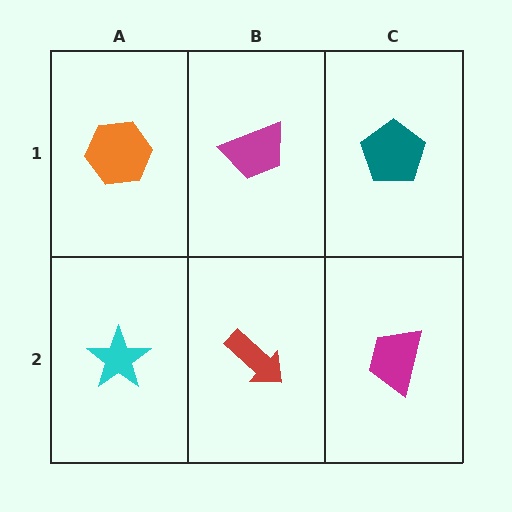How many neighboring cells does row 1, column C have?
2.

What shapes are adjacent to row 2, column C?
A teal pentagon (row 1, column C), a red arrow (row 2, column B).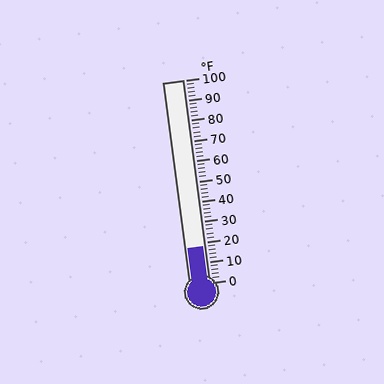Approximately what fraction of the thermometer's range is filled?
The thermometer is filled to approximately 20% of its range.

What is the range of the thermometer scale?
The thermometer scale ranges from 0°F to 100°F.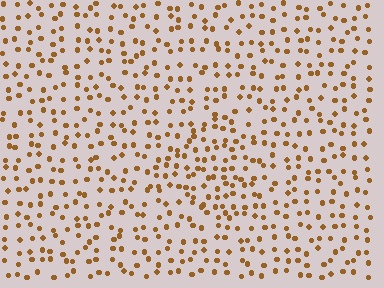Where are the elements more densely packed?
The elements are more densely packed inside the triangle boundary.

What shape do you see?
I see a triangle.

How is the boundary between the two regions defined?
The boundary is defined by a change in element density (approximately 1.5x ratio). All elements are the same color, size, and shape.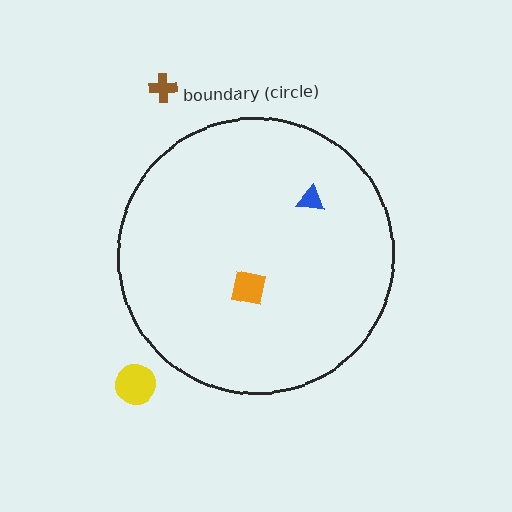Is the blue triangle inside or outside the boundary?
Inside.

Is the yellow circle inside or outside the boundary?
Outside.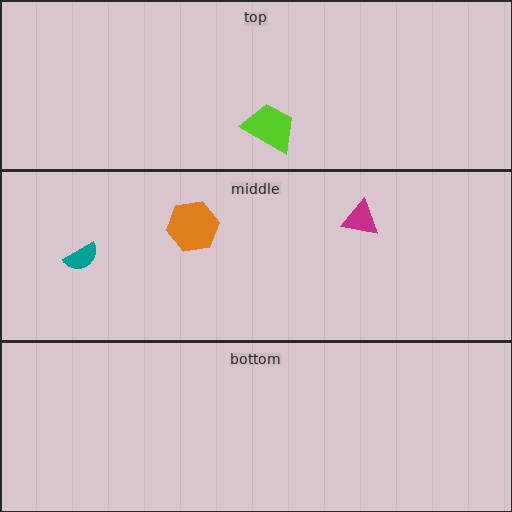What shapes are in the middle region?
The teal semicircle, the magenta triangle, the orange hexagon.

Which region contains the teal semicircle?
The middle region.